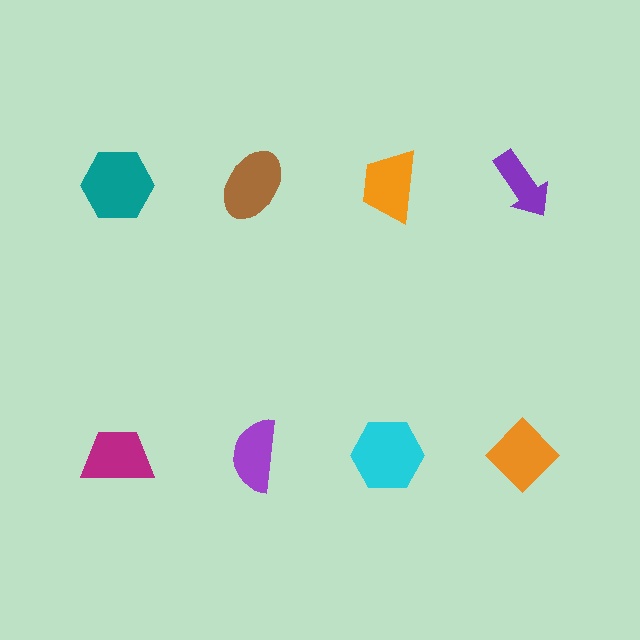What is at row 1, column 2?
A brown ellipse.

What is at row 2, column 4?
An orange diamond.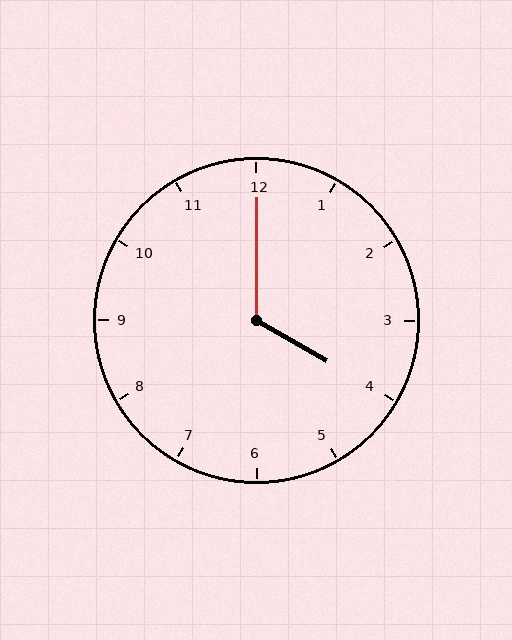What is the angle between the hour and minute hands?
Approximately 120 degrees.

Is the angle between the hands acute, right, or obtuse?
It is obtuse.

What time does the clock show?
4:00.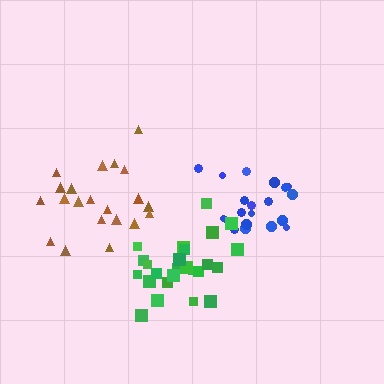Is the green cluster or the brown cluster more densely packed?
Green.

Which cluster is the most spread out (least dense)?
Brown.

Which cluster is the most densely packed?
Green.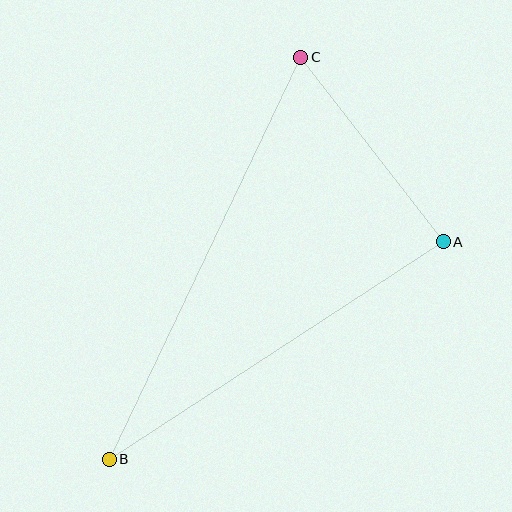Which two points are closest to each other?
Points A and C are closest to each other.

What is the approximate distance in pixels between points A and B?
The distance between A and B is approximately 399 pixels.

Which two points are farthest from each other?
Points B and C are farthest from each other.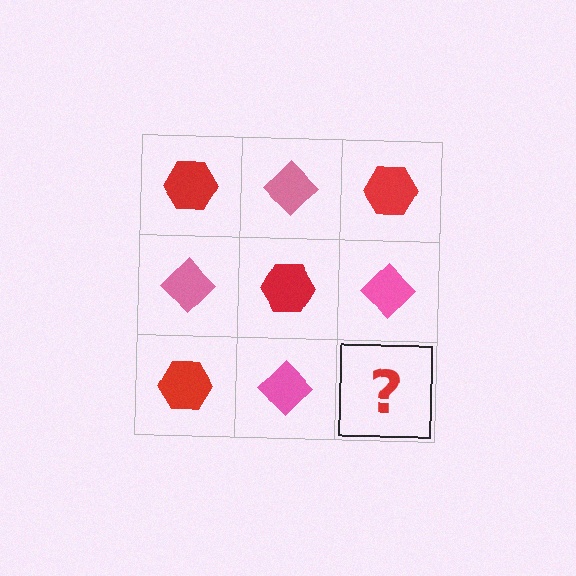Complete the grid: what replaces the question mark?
The question mark should be replaced with a red hexagon.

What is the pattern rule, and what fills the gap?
The rule is that it alternates red hexagon and pink diamond in a checkerboard pattern. The gap should be filled with a red hexagon.